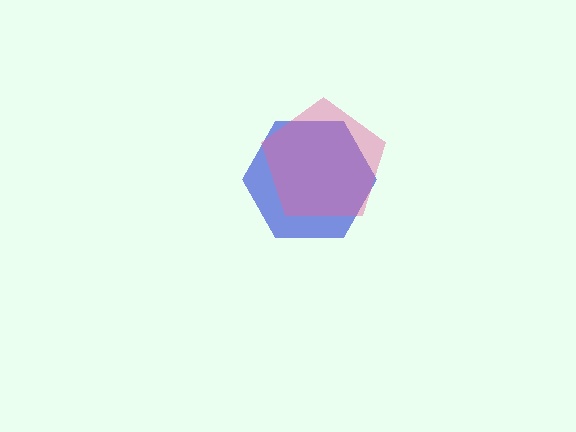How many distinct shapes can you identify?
There are 2 distinct shapes: a blue hexagon, a pink pentagon.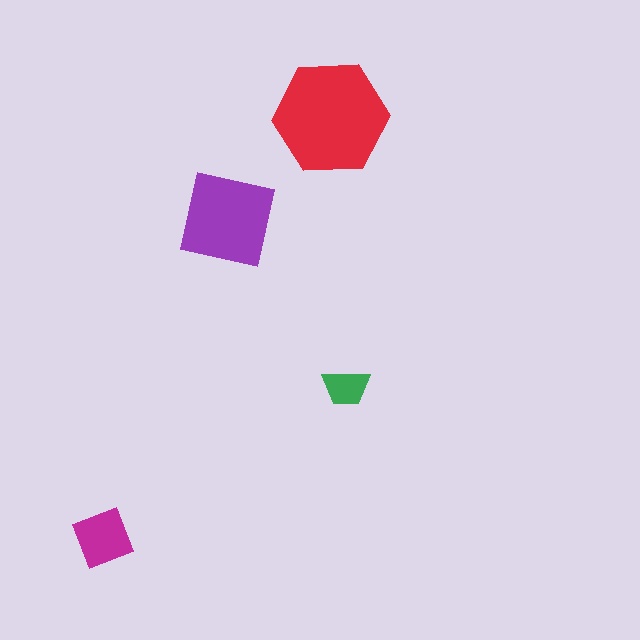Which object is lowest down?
The magenta diamond is bottommost.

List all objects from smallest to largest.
The green trapezoid, the magenta diamond, the purple square, the red hexagon.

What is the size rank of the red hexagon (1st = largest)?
1st.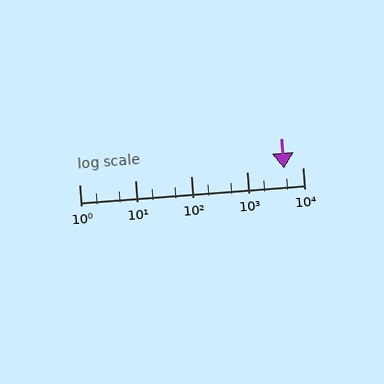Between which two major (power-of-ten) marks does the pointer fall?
The pointer is between 1000 and 10000.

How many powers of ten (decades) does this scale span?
The scale spans 4 decades, from 1 to 10000.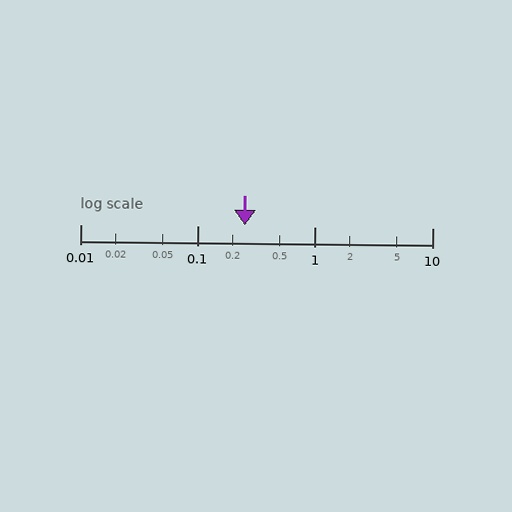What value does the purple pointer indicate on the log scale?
The pointer indicates approximately 0.25.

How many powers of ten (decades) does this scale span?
The scale spans 3 decades, from 0.01 to 10.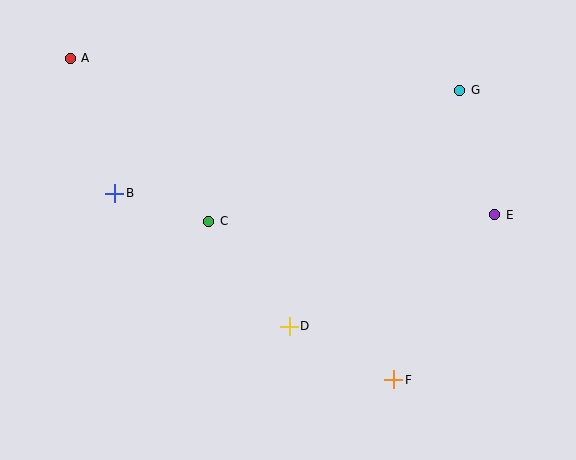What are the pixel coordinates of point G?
Point G is at (460, 90).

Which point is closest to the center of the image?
Point C at (209, 221) is closest to the center.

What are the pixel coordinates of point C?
Point C is at (209, 221).